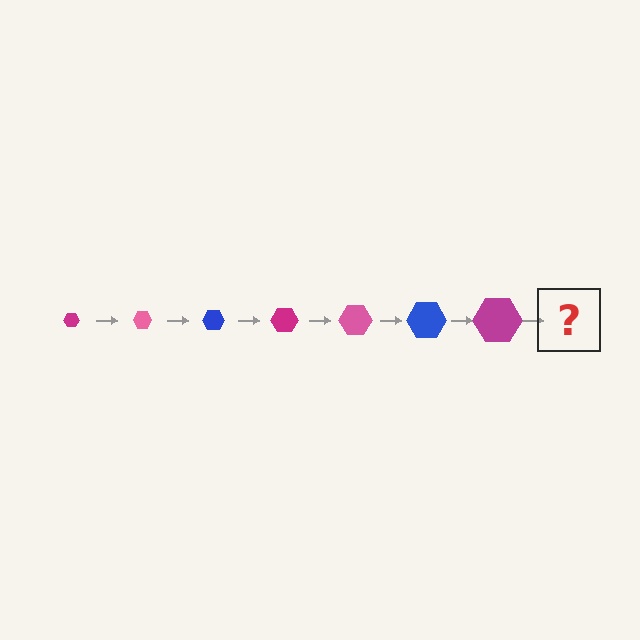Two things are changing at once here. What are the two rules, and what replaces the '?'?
The two rules are that the hexagon grows larger each step and the color cycles through magenta, pink, and blue. The '?' should be a pink hexagon, larger than the previous one.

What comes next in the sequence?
The next element should be a pink hexagon, larger than the previous one.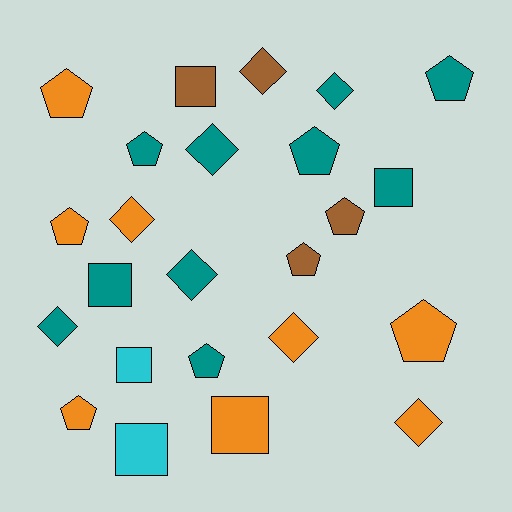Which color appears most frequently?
Teal, with 10 objects.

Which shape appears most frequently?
Pentagon, with 10 objects.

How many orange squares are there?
There is 1 orange square.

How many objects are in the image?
There are 24 objects.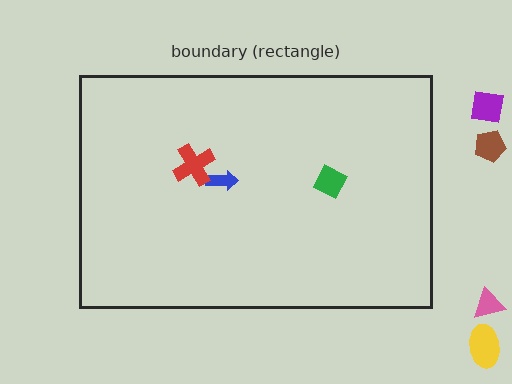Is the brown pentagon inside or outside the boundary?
Outside.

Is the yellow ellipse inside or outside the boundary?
Outside.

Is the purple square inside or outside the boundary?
Outside.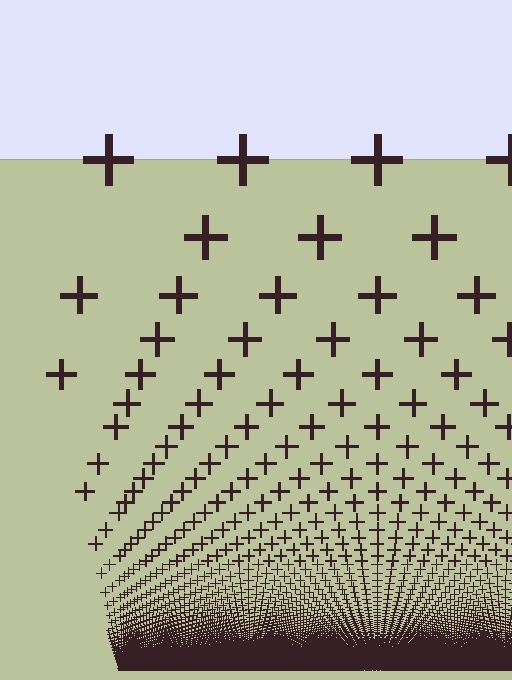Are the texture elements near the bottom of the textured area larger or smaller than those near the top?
Smaller. The gradient is inverted — elements near the bottom are smaller and denser.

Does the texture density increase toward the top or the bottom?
Density increases toward the bottom.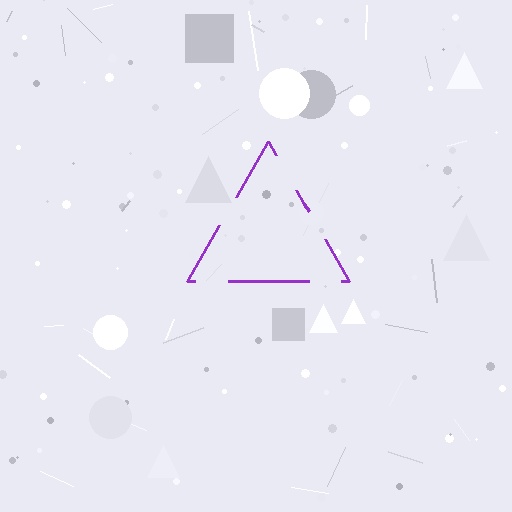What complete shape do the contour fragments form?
The contour fragments form a triangle.